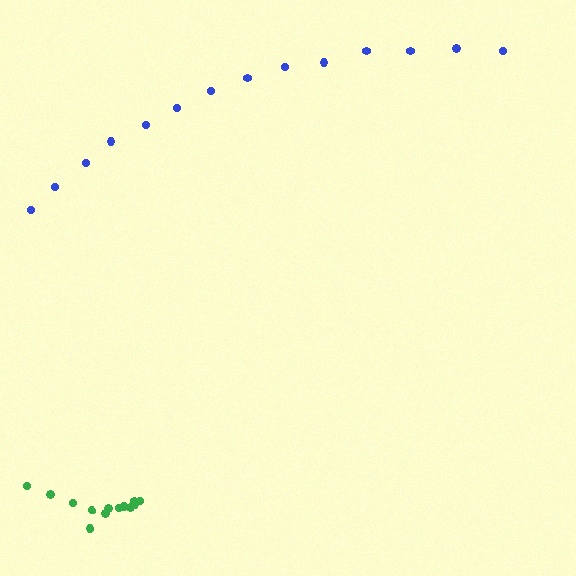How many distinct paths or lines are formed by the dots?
There are 2 distinct paths.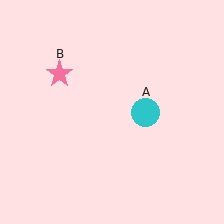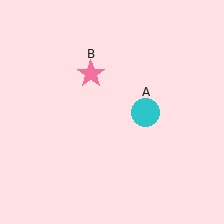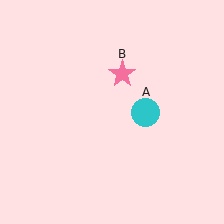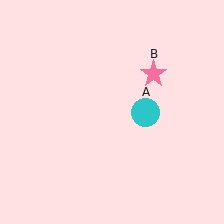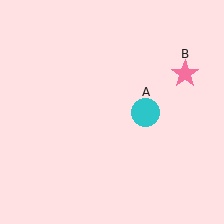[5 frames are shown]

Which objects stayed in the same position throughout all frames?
Cyan circle (object A) remained stationary.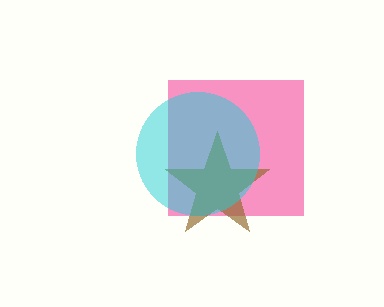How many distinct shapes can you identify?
There are 3 distinct shapes: a pink square, a brown star, a cyan circle.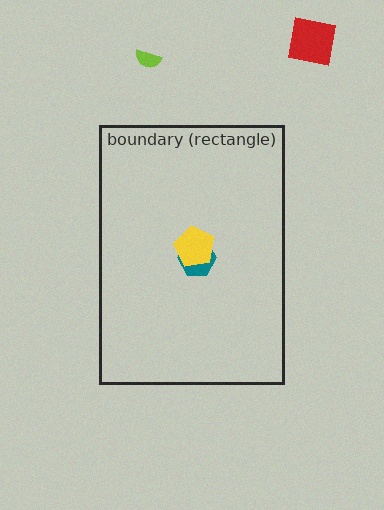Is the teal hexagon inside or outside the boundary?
Inside.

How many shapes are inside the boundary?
2 inside, 2 outside.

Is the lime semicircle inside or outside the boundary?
Outside.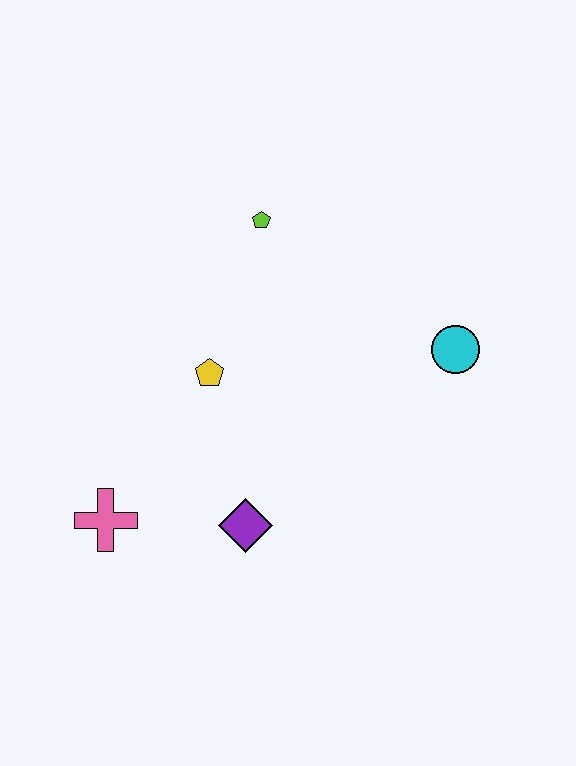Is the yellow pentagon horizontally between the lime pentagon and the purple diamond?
No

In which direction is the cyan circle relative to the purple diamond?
The cyan circle is to the right of the purple diamond.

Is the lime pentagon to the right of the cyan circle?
No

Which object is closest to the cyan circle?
The lime pentagon is closest to the cyan circle.